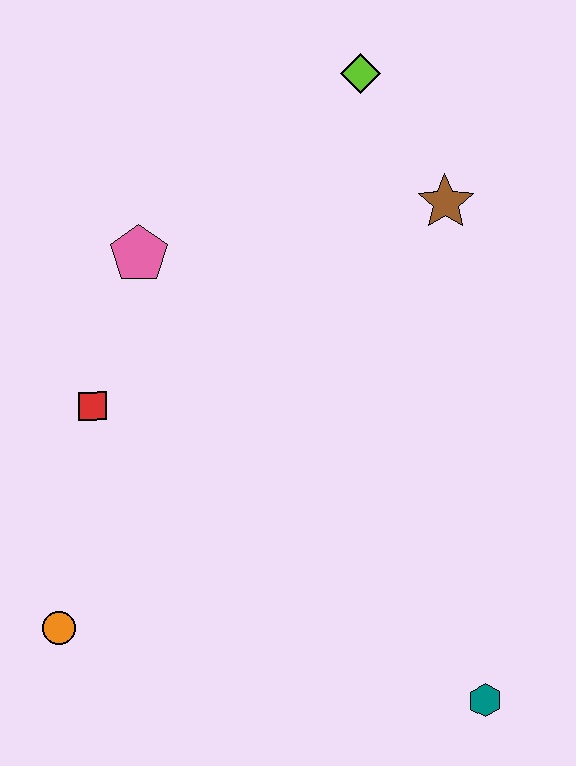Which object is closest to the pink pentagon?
The red square is closest to the pink pentagon.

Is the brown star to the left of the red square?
No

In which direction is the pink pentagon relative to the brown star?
The pink pentagon is to the left of the brown star.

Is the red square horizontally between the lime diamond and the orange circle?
Yes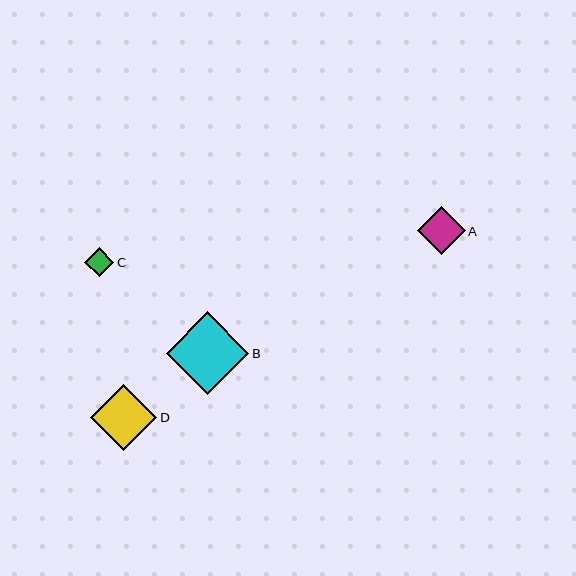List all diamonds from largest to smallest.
From largest to smallest: B, D, A, C.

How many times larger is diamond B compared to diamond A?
Diamond B is approximately 1.7 times the size of diamond A.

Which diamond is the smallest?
Diamond C is the smallest with a size of approximately 29 pixels.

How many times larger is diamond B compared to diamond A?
Diamond B is approximately 1.7 times the size of diamond A.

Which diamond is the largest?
Diamond B is the largest with a size of approximately 82 pixels.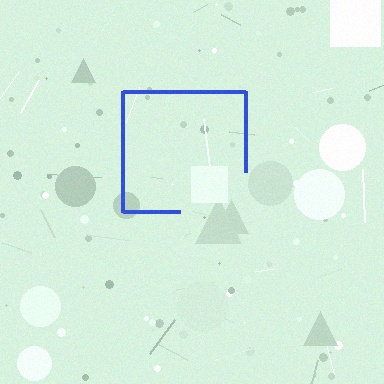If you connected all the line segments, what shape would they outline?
They would outline a square.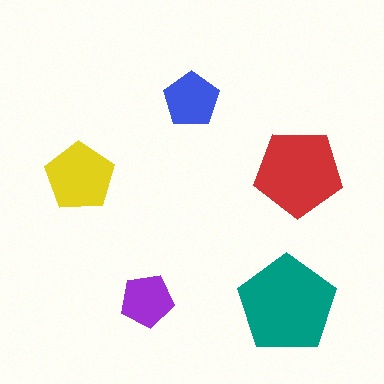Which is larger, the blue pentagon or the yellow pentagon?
The yellow one.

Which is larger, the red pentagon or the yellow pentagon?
The red one.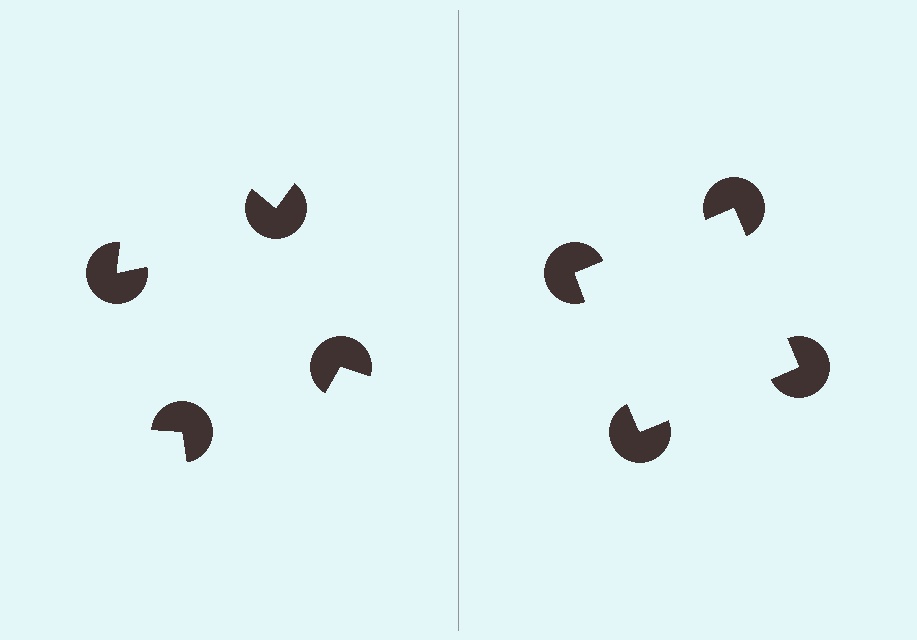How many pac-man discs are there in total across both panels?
8 — 4 on each side.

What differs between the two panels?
The pac-man discs are positioned identically on both sides; only the wedge orientations differ. On the right they align to a square; on the left they are misaligned.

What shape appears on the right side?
An illusory square.